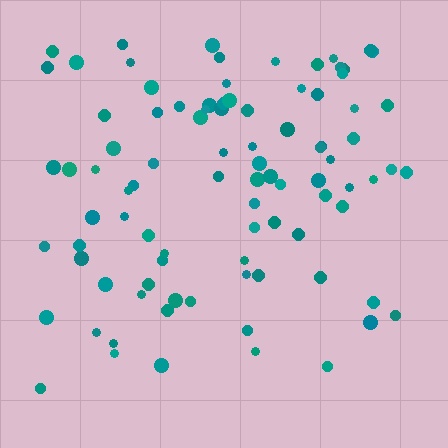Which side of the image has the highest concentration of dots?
The top.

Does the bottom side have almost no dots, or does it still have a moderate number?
Still a moderate number, just noticeably fewer than the top.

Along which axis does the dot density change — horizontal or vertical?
Vertical.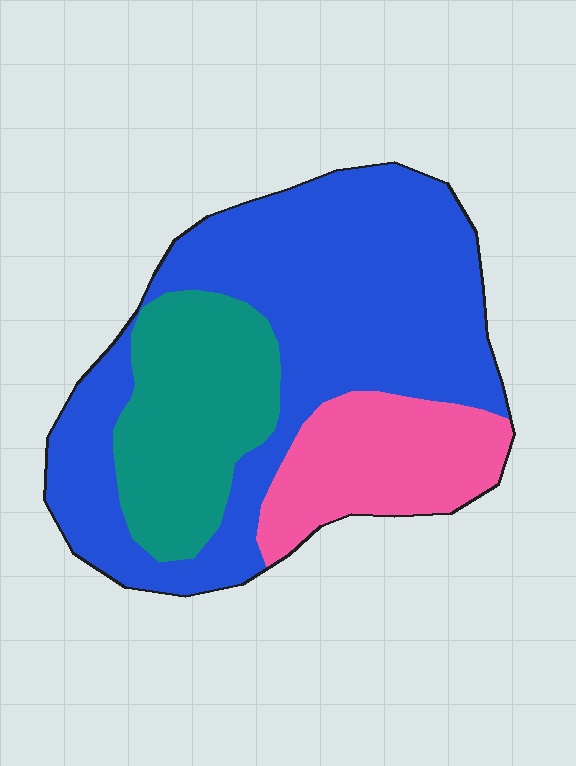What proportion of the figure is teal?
Teal takes up about one quarter (1/4) of the figure.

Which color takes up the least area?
Pink, at roughly 20%.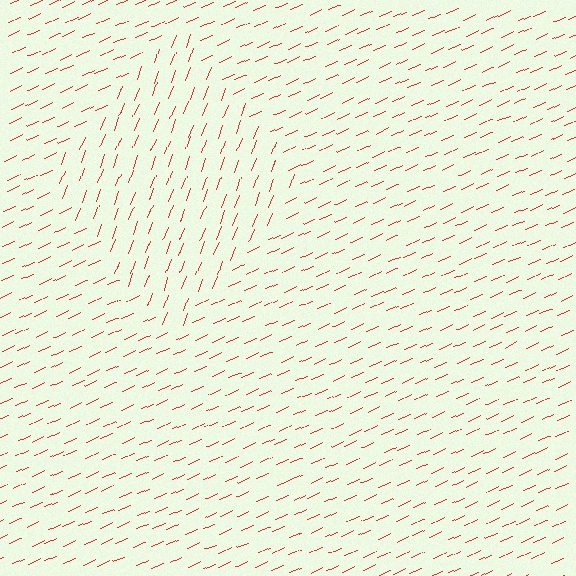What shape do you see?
I see a diamond.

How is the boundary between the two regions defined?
The boundary is defined purely by a change in line orientation (approximately 45 degrees difference). All lines are the same color and thickness.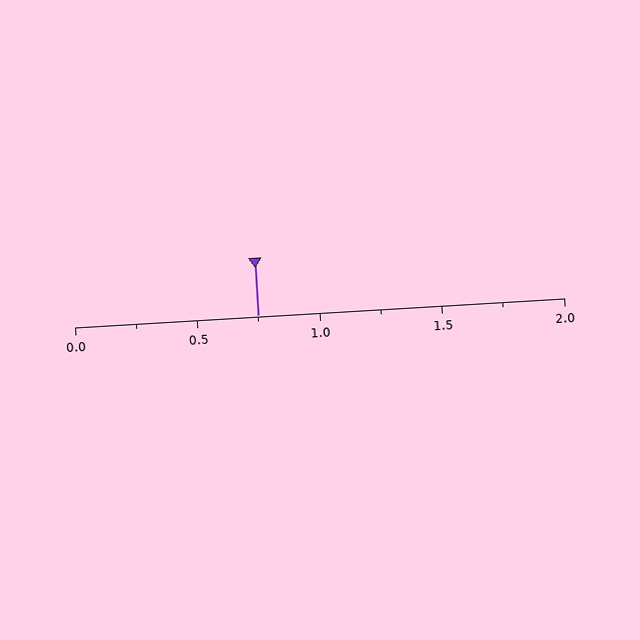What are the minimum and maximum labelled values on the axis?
The axis runs from 0.0 to 2.0.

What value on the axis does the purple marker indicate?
The marker indicates approximately 0.75.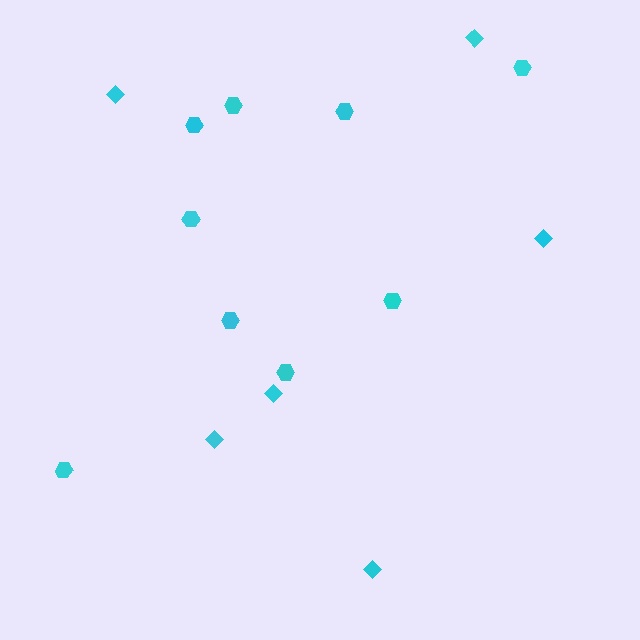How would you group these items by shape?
There are 2 groups: one group of diamonds (6) and one group of hexagons (9).